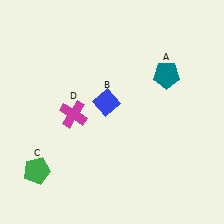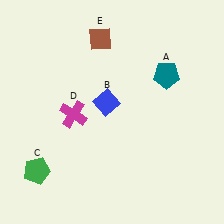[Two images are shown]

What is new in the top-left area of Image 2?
A brown diamond (E) was added in the top-left area of Image 2.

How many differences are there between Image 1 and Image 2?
There is 1 difference between the two images.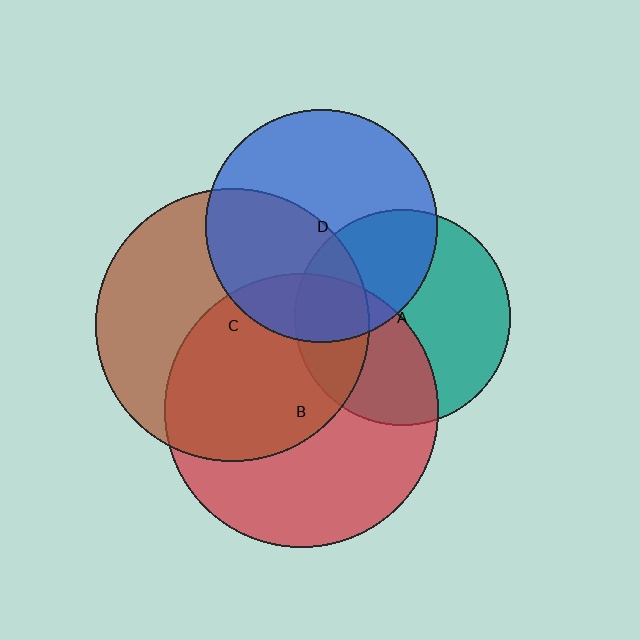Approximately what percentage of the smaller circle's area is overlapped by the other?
Approximately 40%.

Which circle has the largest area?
Circle B (red).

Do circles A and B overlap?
Yes.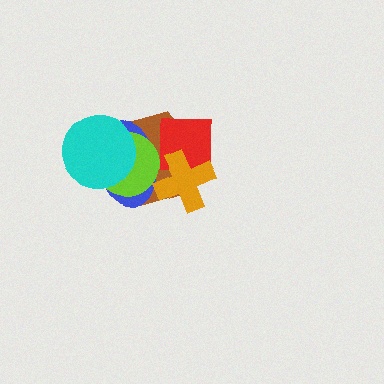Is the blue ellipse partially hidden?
Yes, it is partially covered by another shape.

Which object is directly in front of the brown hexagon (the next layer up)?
The blue ellipse is directly in front of the brown hexagon.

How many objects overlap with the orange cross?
3 objects overlap with the orange cross.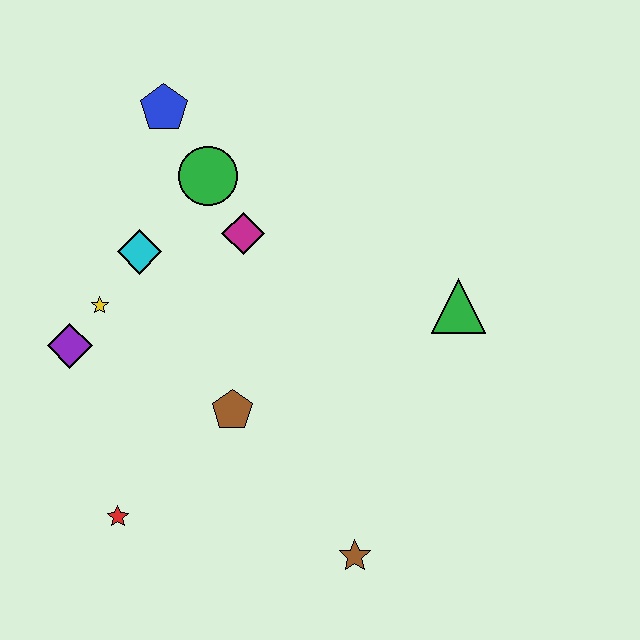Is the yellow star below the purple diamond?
No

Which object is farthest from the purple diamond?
The green triangle is farthest from the purple diamond.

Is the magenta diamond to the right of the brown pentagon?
Yes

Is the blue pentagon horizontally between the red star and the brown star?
Yes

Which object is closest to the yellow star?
The purple diamond is closest to the yellow star.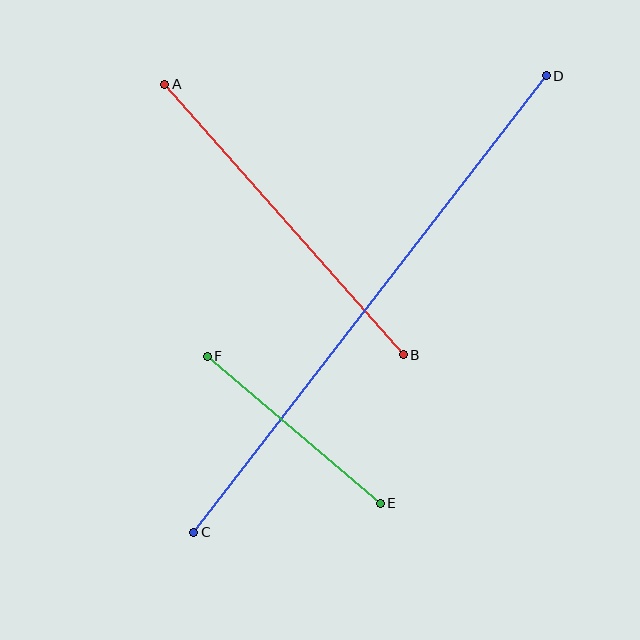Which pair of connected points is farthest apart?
Points C and D are farthest apart.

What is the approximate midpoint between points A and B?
The midpoint is at approximately (284, 220) pixels.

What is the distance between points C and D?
The distance is approximately 577 pixels.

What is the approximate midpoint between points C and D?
The midpoint is at approximately (370, 304) pixels.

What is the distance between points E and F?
The distance is approximately 227 pixels.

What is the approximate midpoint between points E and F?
The midpoint is at approximately (294, 430) pixels.